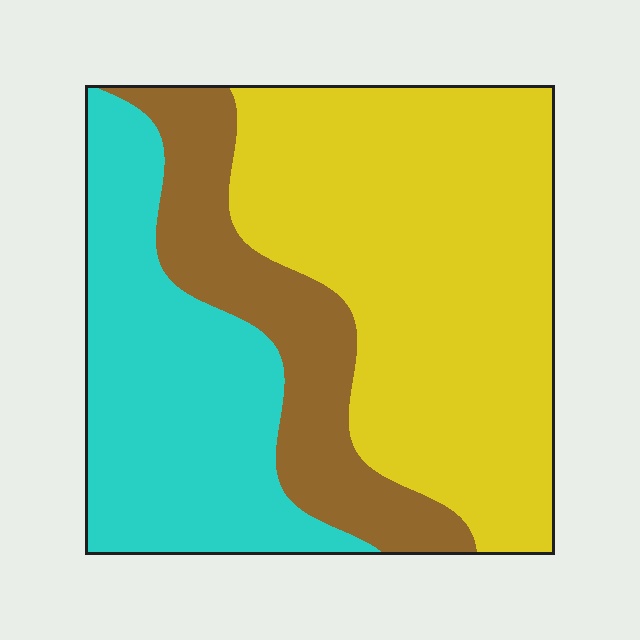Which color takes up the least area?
Brown, at roughly 20%.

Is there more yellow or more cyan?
Yellow.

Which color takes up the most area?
Yellow, at roughly 50%.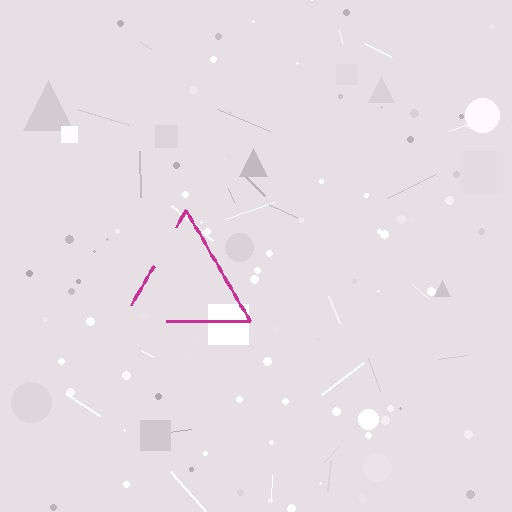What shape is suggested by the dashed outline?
The dashed outline suggests a triangle.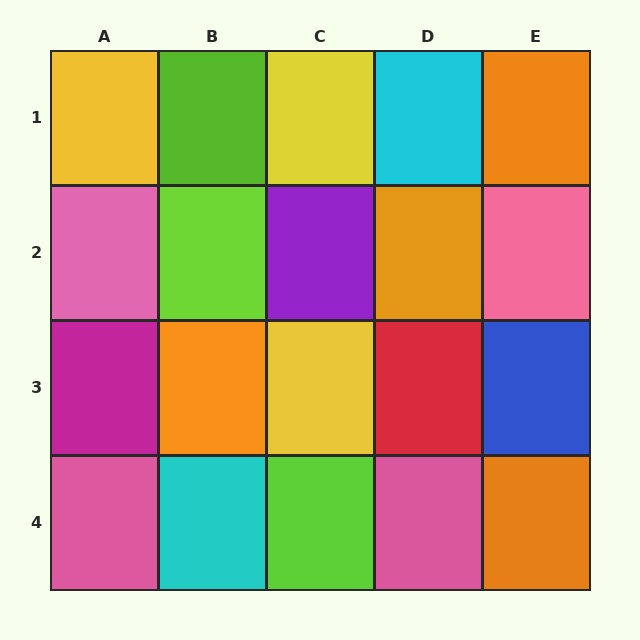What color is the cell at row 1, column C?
Yellow.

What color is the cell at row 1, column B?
Lime.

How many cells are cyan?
2 cells are cyan.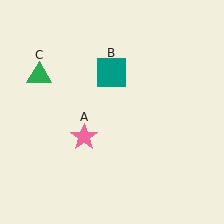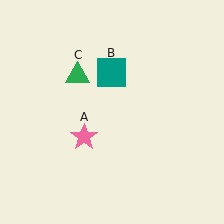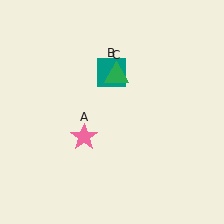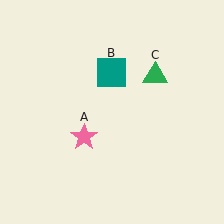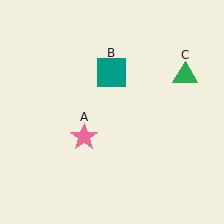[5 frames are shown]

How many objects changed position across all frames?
1 object changed position: green triangle (object C).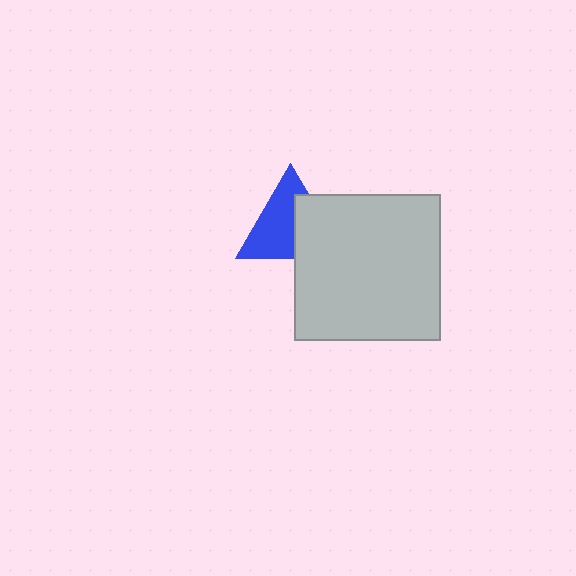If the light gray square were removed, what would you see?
You would see the complete blue triangle.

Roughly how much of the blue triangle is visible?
About half of it is visible (roughly 58%).